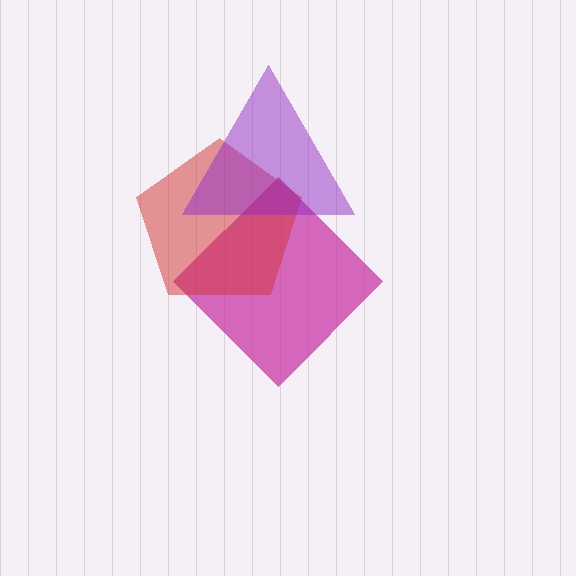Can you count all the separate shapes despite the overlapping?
Yes, there are 3 separate shapes.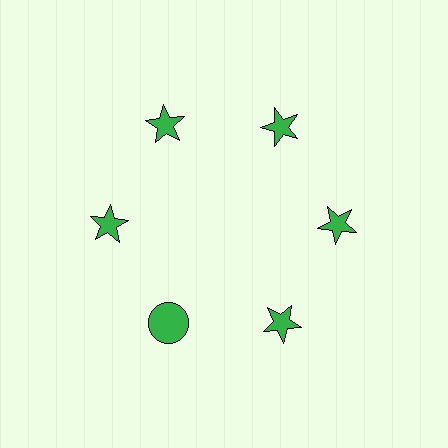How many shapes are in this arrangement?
There are 6 shapes arranged in a ring pattern.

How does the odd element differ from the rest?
It has a different shape: circle instead of star.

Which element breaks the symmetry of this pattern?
The green circle at roughly the 7 o'clock position breaks the symmetry. All other shapes are green stars.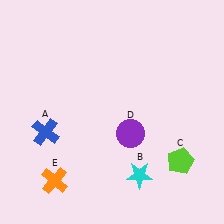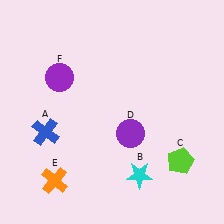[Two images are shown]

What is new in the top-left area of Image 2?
A purple circle (F) was added in the top-left area of Image 2.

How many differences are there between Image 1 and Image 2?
There is 1 difference between the two images.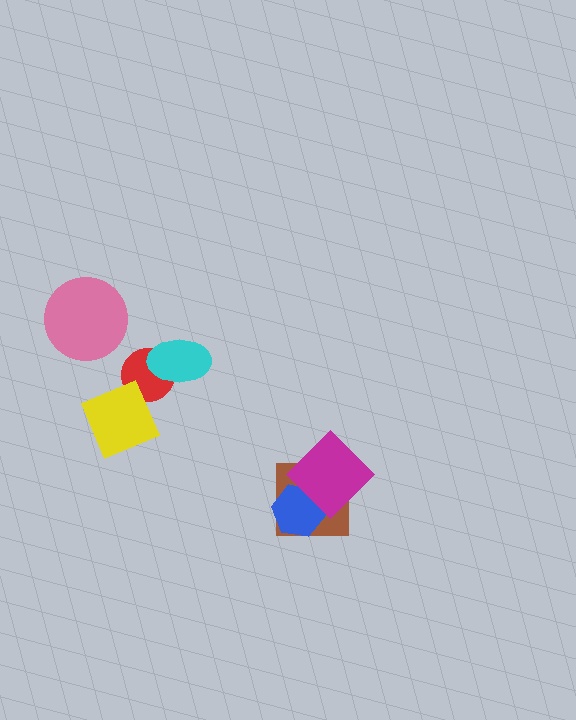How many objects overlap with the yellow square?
0 objects overlap with the yellow square.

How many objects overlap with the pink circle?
0 objects overlap with the pink circle.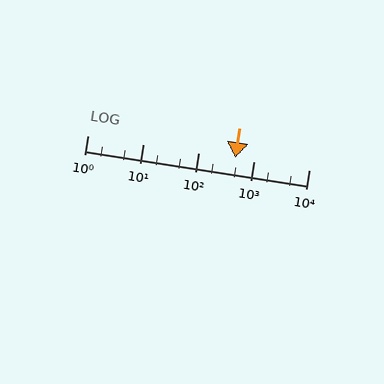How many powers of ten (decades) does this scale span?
The scale spans 4 decades, from 1 to 10000.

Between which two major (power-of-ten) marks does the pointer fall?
The pointer is between 100 and 1000.